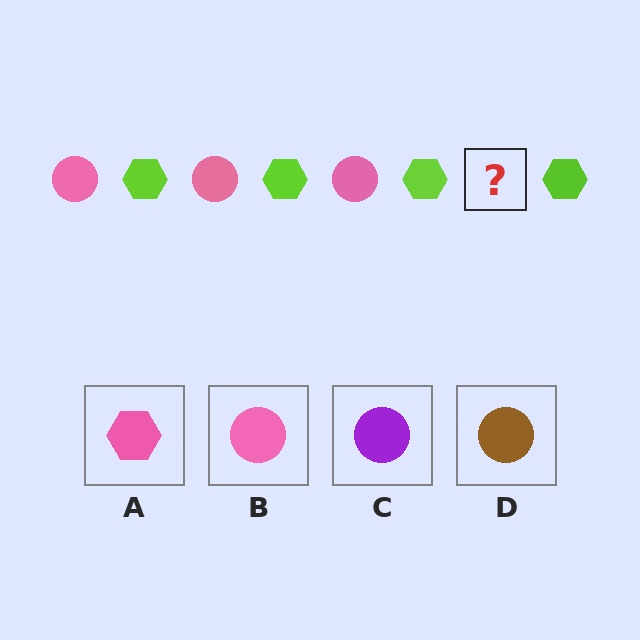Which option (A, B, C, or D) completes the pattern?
B.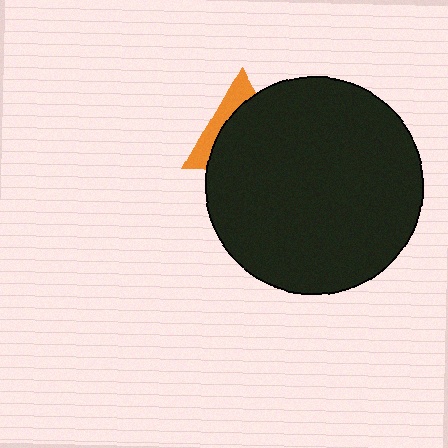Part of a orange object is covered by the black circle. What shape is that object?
It is a triangle.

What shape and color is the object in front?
The object in front is a black circle.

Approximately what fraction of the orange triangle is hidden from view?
Roughly 69% of the orange triangle is hidden behind the black circle.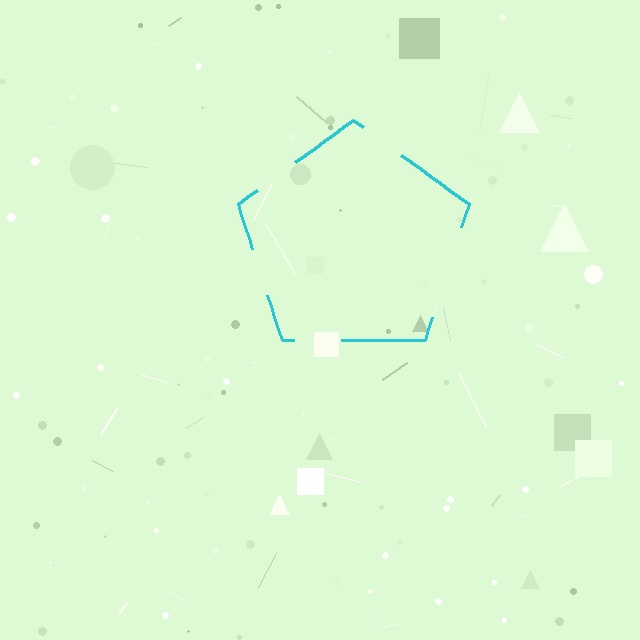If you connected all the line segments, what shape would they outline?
They would outline a pentagon.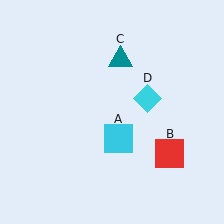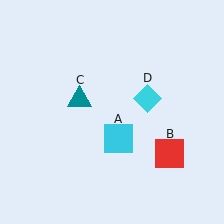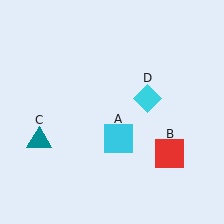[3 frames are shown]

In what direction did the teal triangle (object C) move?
The teal triangle (object C) moved down and to the left.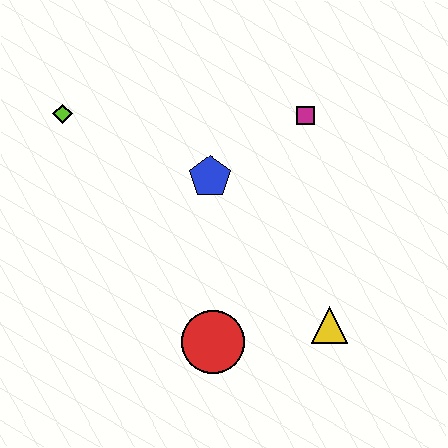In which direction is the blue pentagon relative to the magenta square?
The blue pentagon is to the left of the magenta square.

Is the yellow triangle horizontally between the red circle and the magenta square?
No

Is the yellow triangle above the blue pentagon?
No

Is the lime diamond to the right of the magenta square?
No